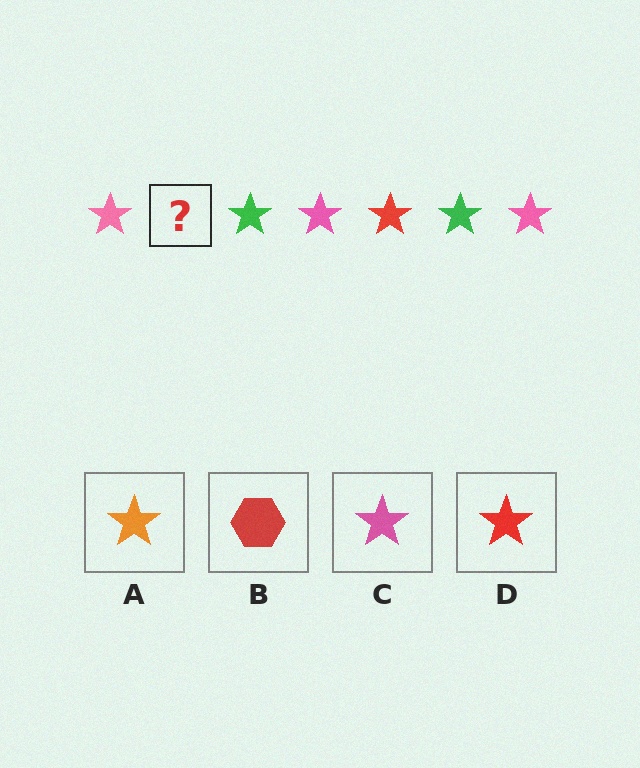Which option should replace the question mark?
Option D.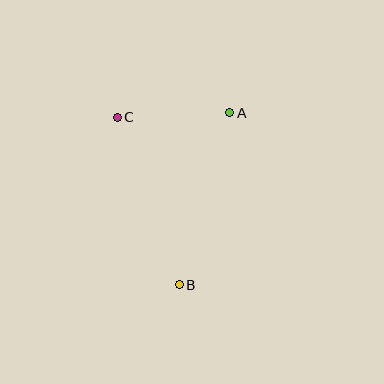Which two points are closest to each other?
Points A and C are closest to each other.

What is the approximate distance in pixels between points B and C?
The distance between B and C is approximately 179 pixels.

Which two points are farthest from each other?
Points A and B are farthest from each other.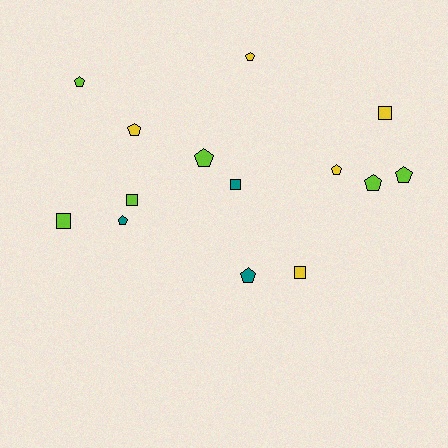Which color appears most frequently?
Lime, with 6 objects.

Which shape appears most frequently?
Pentagon, with 9 objects.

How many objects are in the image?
There are 14 objects.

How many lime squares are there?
There are 2 lime squares.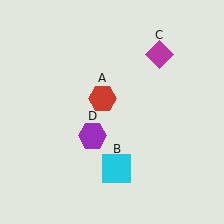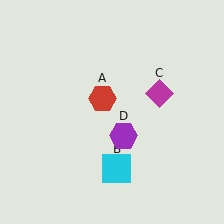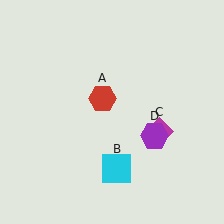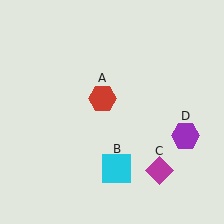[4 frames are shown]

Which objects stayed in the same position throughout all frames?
Red hexagon (object A) and cyan square (object B) remained stationary.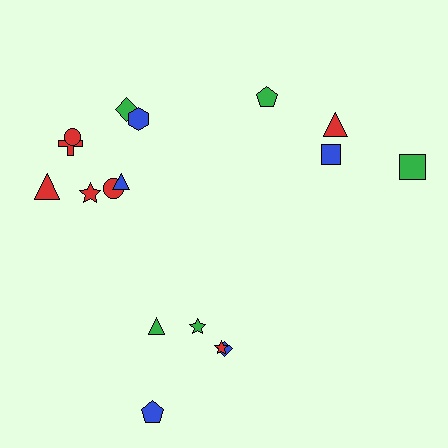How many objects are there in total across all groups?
There are 17 objects.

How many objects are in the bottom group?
There are 5 objects.